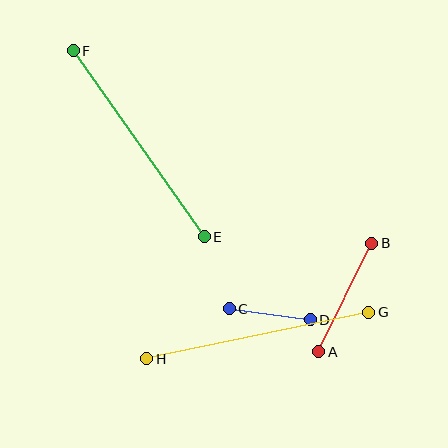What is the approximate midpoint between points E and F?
The midpoint is at approximately (139, 144) pixels.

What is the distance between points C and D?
The distance is approximately 81 pixels.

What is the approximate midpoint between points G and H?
The midpoint is at approximately (258, 336) pixels.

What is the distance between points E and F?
The distance is approximately 227 pixels.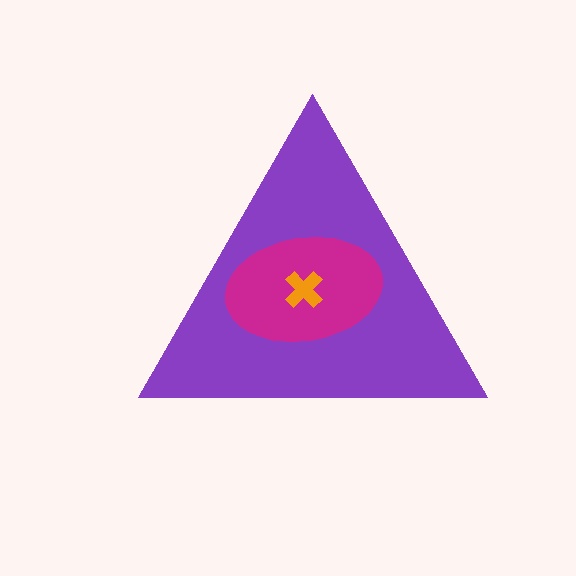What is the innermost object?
The orange cross.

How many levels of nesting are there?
3.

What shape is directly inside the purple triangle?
The magenta ellipse.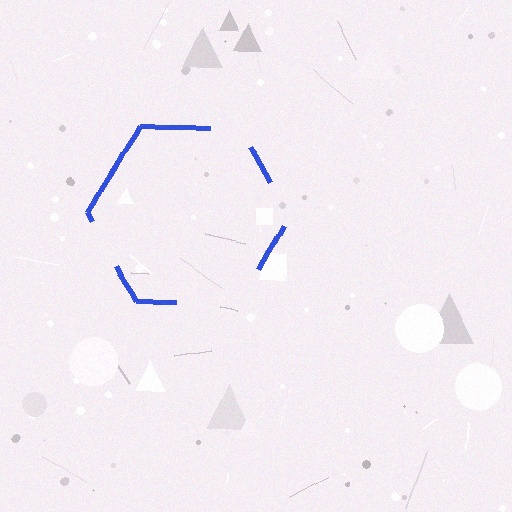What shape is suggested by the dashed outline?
The dashed outline suggests a hexagon.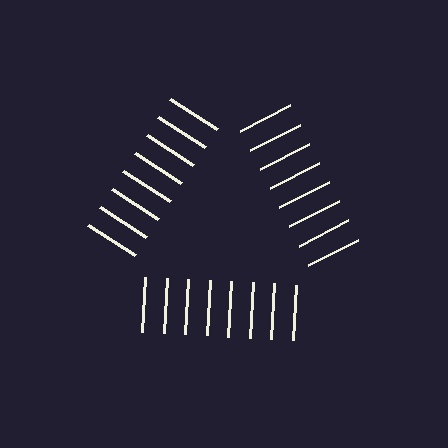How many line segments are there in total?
24 — 8 along each of the 3 edges.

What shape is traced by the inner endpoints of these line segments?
An illusory triangle — the line segments terminate on its edges but no continuous stroke is drawn.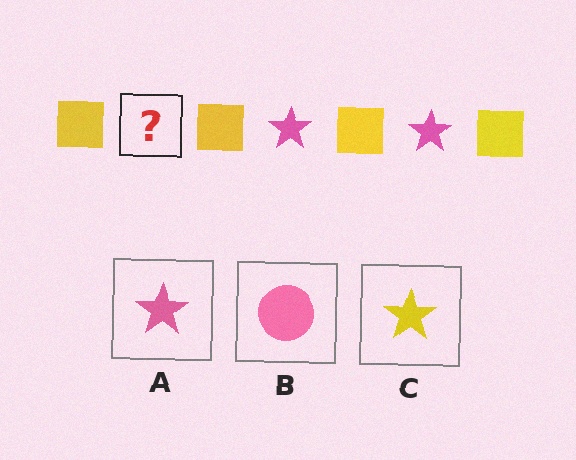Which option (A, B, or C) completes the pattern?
A.